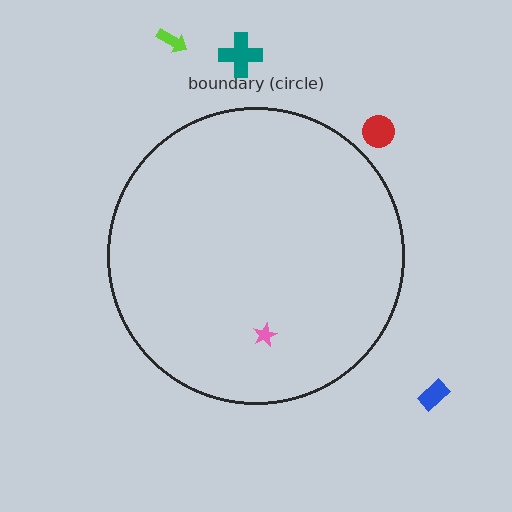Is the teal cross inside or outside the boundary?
Outside.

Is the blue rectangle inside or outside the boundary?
Outside.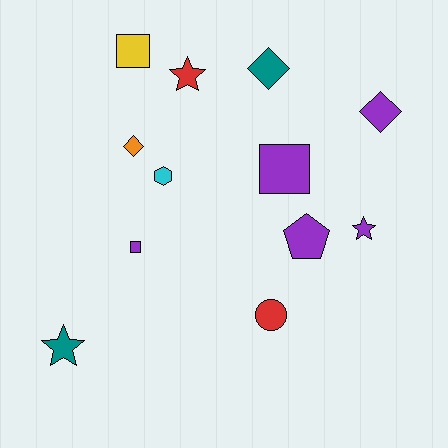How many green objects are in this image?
There are no green objects.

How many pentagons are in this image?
There is 1 pentagon.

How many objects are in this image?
There are 12 objects.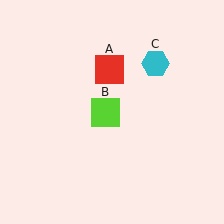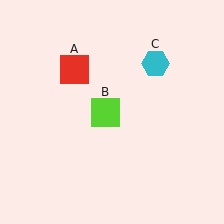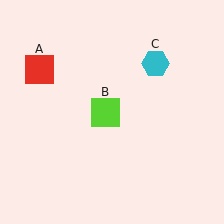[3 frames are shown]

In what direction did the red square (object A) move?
The red square (object A) moved left.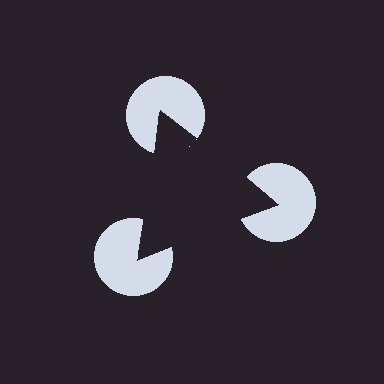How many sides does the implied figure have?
3 sides.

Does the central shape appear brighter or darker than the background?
It typically appears slightly darker than the background, even though no actual brightness change is drawn.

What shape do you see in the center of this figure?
An illusory triangle — its edges are inferred from the aligned wedge cuts in the pac-man discs, not physically drawn.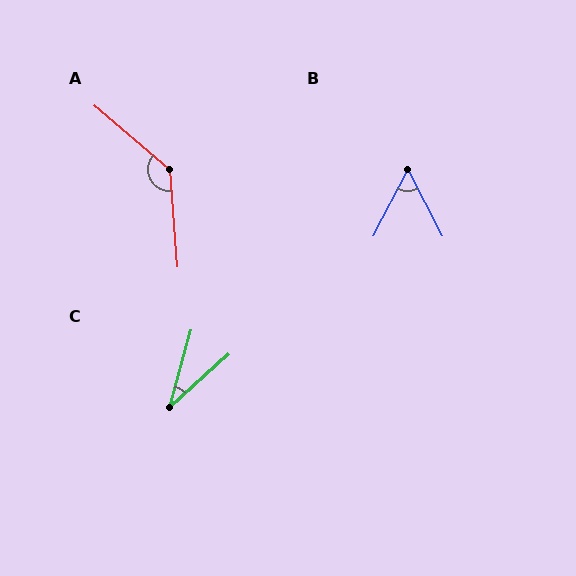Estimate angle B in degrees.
Approximately 55 degrees.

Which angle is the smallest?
C, at approximately 33 degrees.